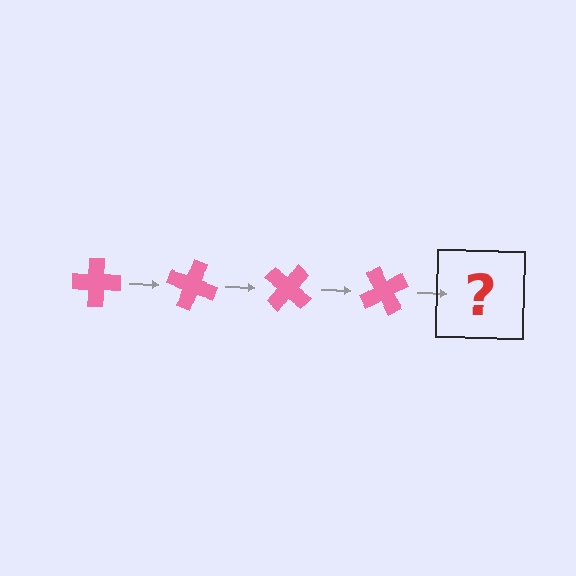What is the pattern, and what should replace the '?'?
The pattern is that the cross rotates 20 degrees each step. The '?' should be a pink cross rotated 80 degrees.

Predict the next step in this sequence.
The next step is a pink cross rotated 80 degrees.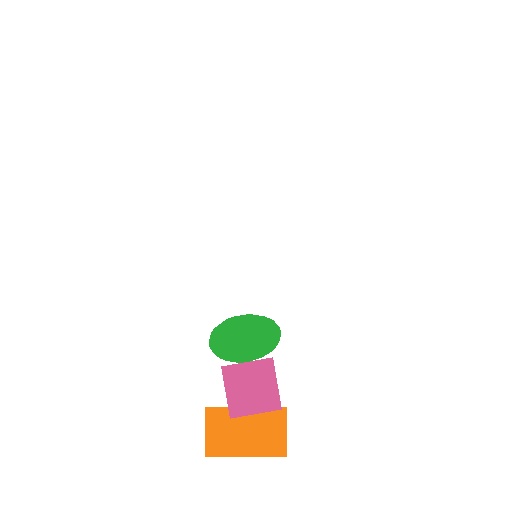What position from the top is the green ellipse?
The green ellipse is 1st from the top.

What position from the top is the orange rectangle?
The orange rectangle is 3rd from the top.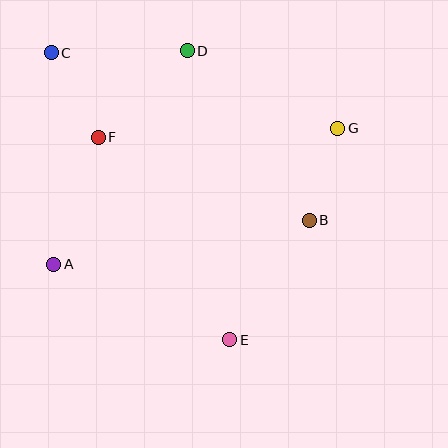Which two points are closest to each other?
Points C and F are closest to each other.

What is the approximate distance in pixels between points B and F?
The distance between B and F is approximately 227 pixels.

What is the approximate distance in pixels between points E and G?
The distance between E and G is approximately 238 pixels.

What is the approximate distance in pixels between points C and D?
The distance between C and D is approximately 136 pixels.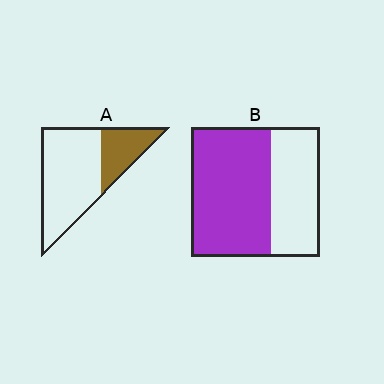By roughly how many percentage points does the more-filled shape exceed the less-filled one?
By roughly 35 percentage points (B over A).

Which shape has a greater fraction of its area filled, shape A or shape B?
Shape B.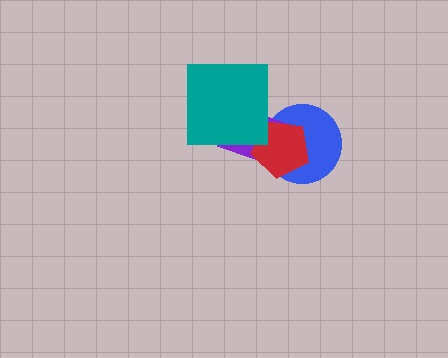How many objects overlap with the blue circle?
2 objects overlap with the blue circle.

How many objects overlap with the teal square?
1 object overlaps with the teal square.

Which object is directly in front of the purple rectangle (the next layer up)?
The red pentagon is directly in front of the purple rectangle.